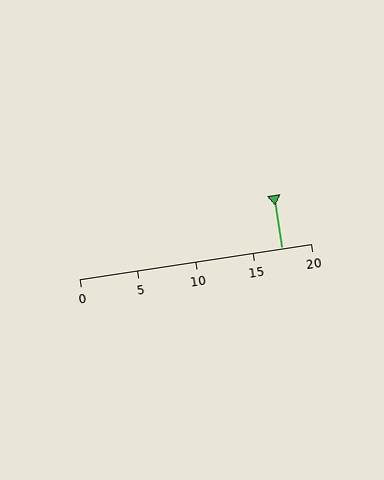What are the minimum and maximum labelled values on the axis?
The axis runs from 0 to 20.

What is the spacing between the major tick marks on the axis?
The major ticks are spaced 5 apart.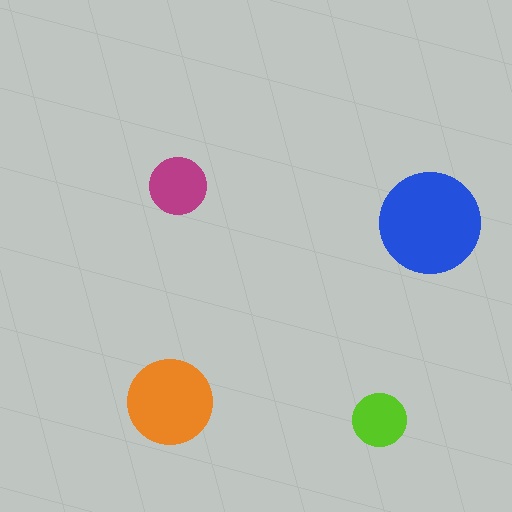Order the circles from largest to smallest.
the blue one, the orange one, the magenta one, the lime one.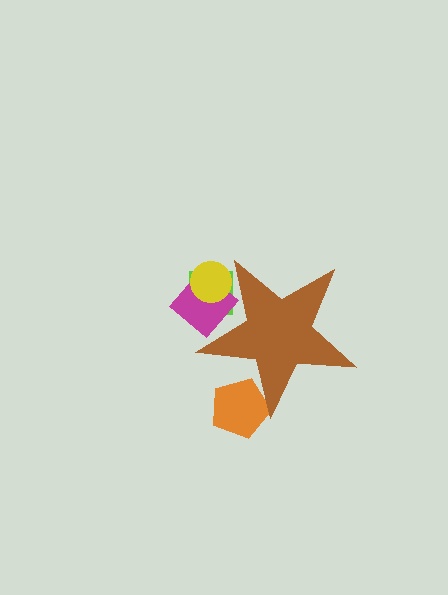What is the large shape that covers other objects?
A brown star.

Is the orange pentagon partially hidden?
Yes, the orange pentagon is partially hidden behind the brown star.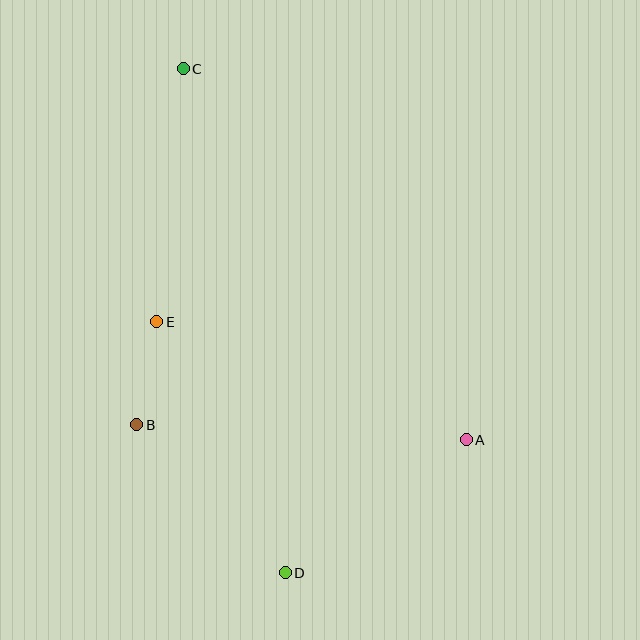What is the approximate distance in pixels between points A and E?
The distance between A and E is approximately 331 pixels.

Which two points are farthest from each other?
Points C and D are farthest from each other.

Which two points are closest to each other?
Points B and E are closest to each other.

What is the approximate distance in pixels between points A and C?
The distance between A and C is approximately 467 pixels.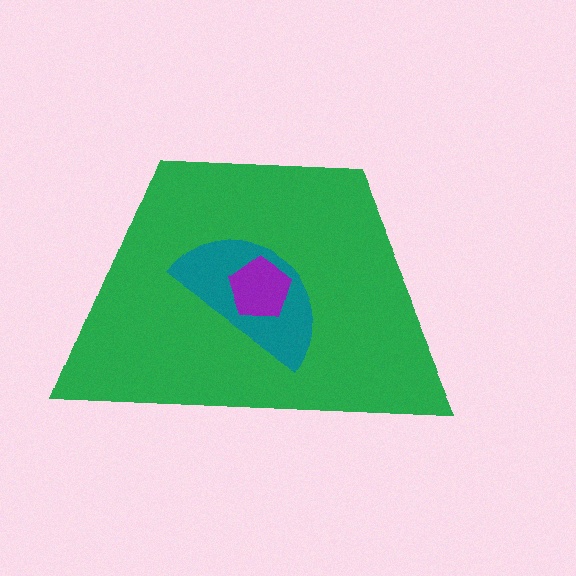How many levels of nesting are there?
3.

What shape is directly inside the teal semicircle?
The purple pentagon.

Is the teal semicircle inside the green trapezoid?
Yes.